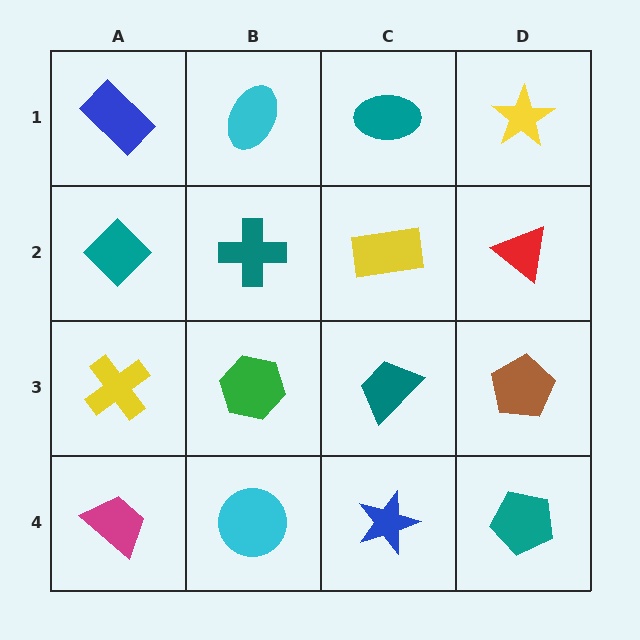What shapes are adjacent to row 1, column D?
A red triangle (row 2, column D), a teal ellipse (row 1, column C).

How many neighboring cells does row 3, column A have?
3.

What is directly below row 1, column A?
A teal diamond.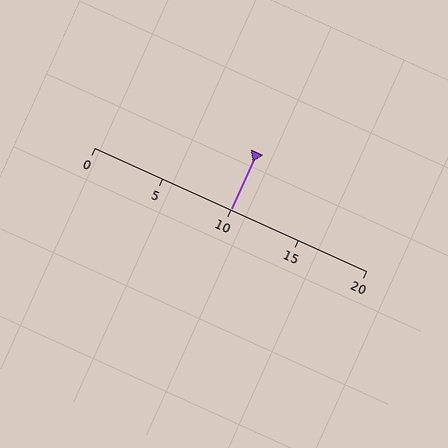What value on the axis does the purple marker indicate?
The marker indicates approximately 10.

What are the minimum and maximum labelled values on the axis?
The axis runs from 0 to 20.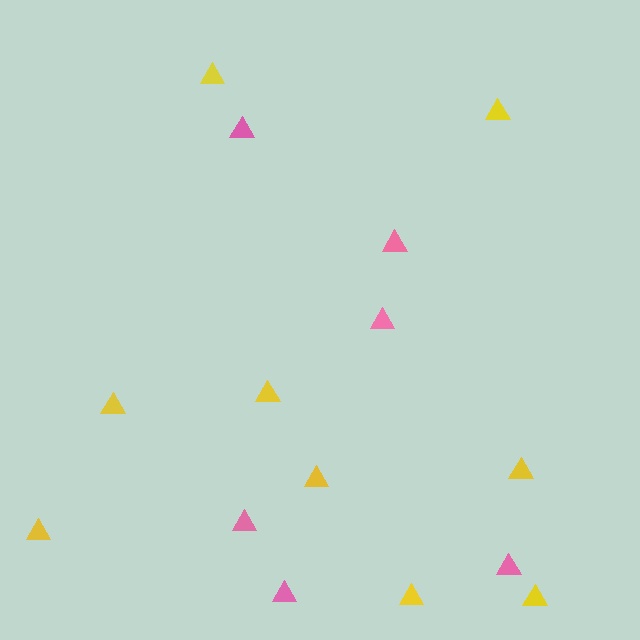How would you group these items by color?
There are 2 groups: one group of pink triangles (6) and one group of yellow triangles (9).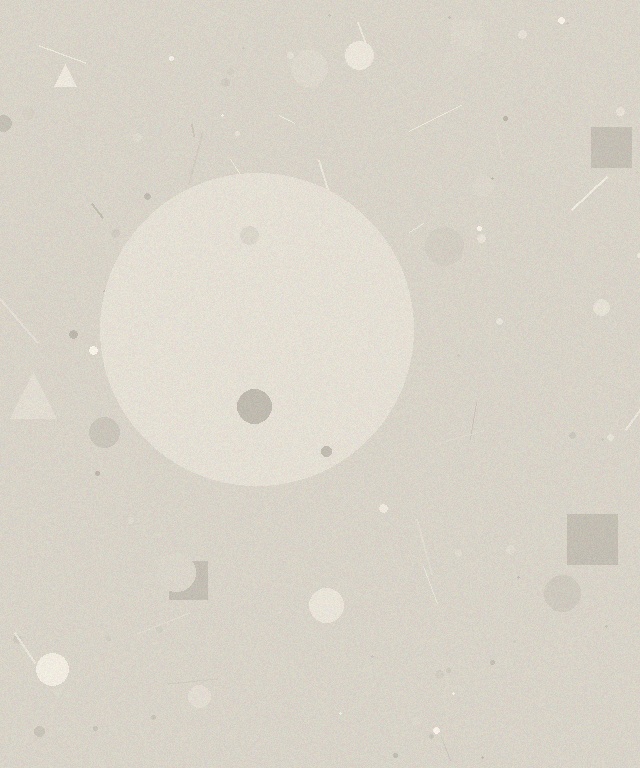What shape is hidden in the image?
A circle is hidden in the image.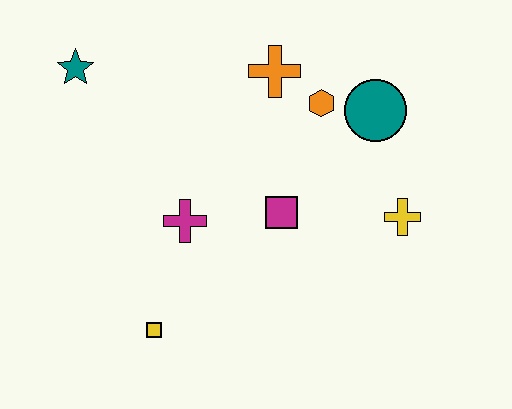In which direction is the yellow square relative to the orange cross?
The yellow square is below the orange cross.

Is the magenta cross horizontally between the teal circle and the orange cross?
No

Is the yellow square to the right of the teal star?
Yes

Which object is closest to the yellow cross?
The teal circle is closest to the yellow cross.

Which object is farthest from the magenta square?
The teal star is farthest from the magenta square.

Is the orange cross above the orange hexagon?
Yes